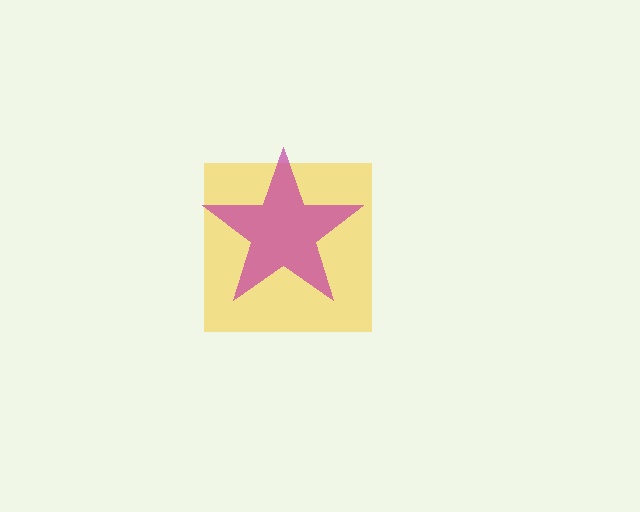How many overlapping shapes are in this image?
There are 2 overlapping shapes in the image.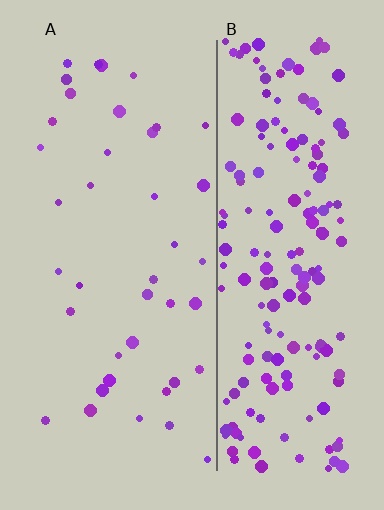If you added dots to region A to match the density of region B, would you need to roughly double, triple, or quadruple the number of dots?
Approximately quadruple.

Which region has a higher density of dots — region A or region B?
B (the right).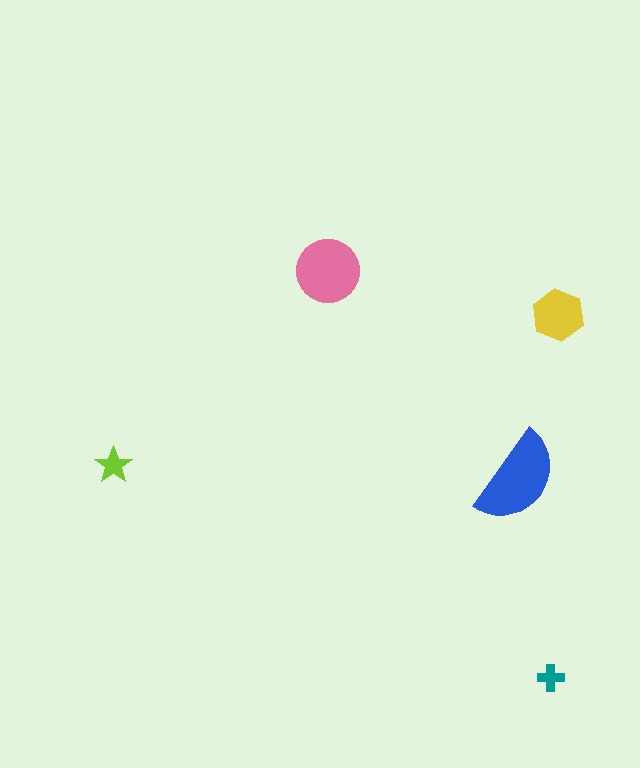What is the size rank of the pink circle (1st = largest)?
2nd.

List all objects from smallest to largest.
The teal cross, the lime star, the yellow hexagon, the pink circle, the blue semicircle.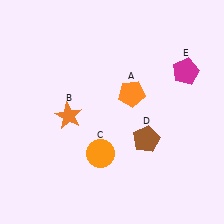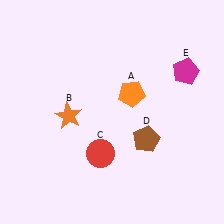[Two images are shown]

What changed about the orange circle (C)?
In Image 1, C is orange. In Image 2, it changed to red.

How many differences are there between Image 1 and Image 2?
There is 1 difference between the two images.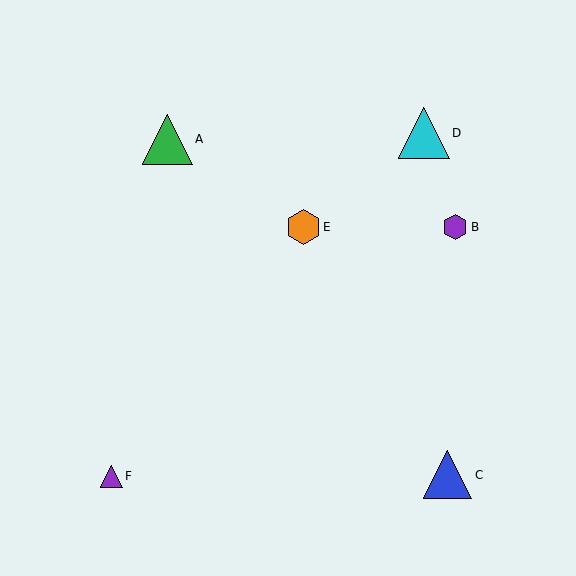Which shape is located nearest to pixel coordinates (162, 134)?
The green triangle (labeled A) at (167, 139) is nearest to that location.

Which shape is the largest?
The cyan triangle (labeled D) is the largest.